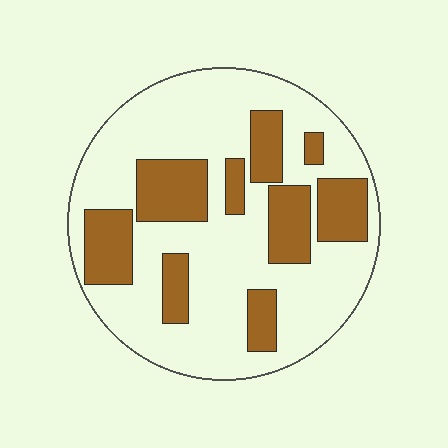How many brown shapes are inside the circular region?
9.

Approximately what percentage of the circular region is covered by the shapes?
Approximately 30%.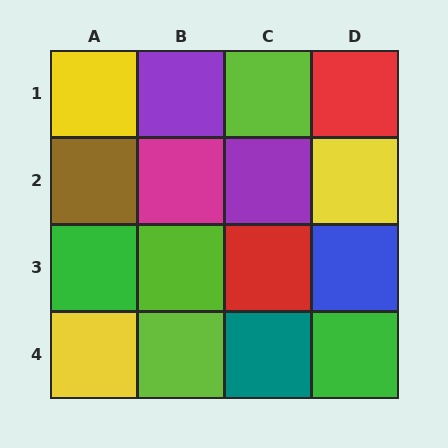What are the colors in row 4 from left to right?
Yellow, lime, teal, green.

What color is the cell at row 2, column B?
Magenta.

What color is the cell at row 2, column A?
Brown.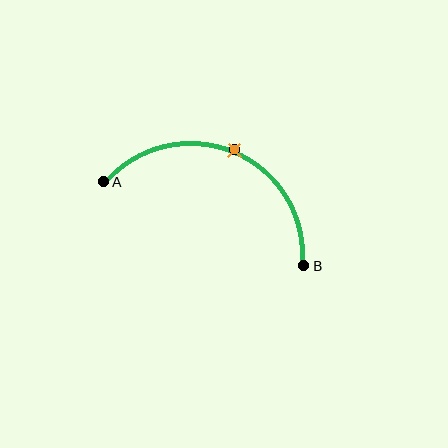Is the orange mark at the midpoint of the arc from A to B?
Yes. The orange mark lies on the arc at equal arc-length from both A and B — it is the arc midpoint.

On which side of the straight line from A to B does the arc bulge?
The arc bulges above the straight line connecting A and B.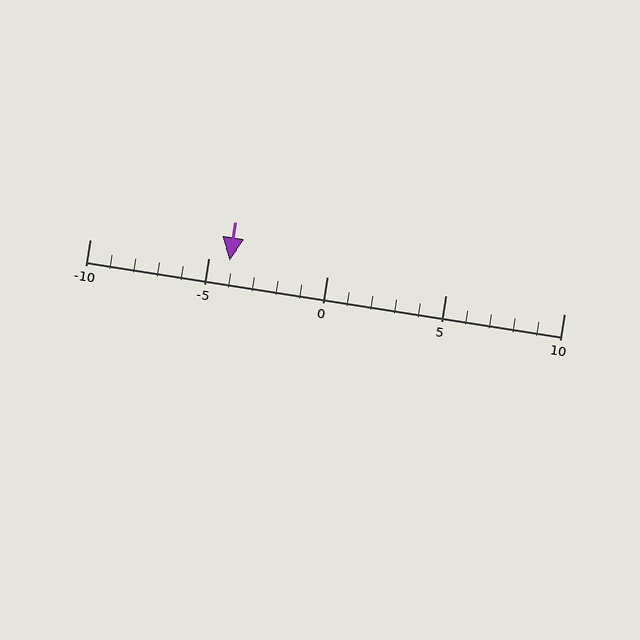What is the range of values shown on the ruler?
The ruler shows values from -10 to 10.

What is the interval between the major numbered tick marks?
The major tick marks are spaced 5 units apart.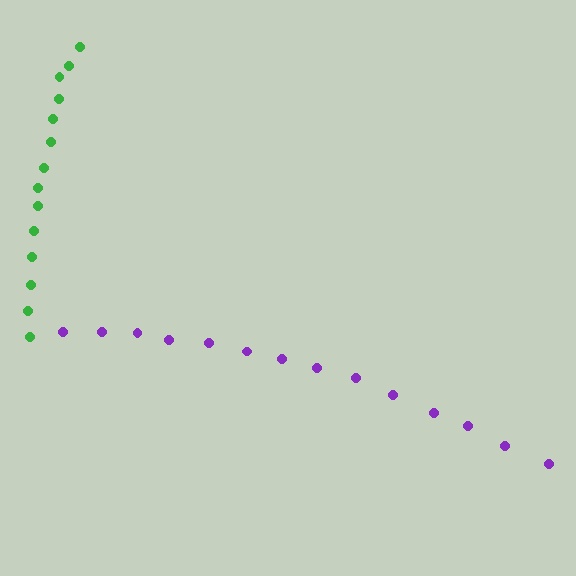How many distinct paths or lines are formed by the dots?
There are 2 distinct paths.